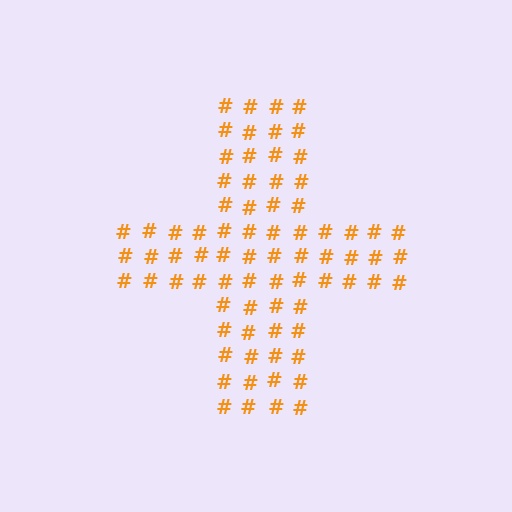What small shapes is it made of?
It is made of small hash symbols.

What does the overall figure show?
The overall figure shows a cross.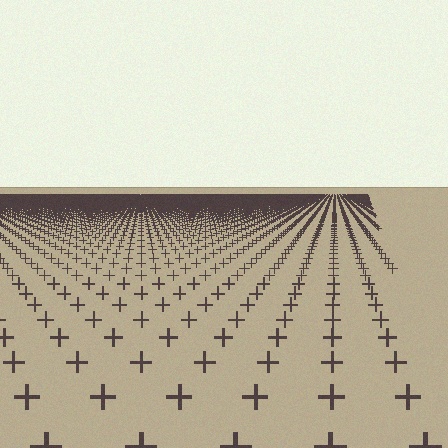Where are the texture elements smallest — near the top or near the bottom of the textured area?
Near the top.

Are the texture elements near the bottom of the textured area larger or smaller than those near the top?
Larger. Near the bottom, elements are closer to the viewer and appear at a bigger on-screen size.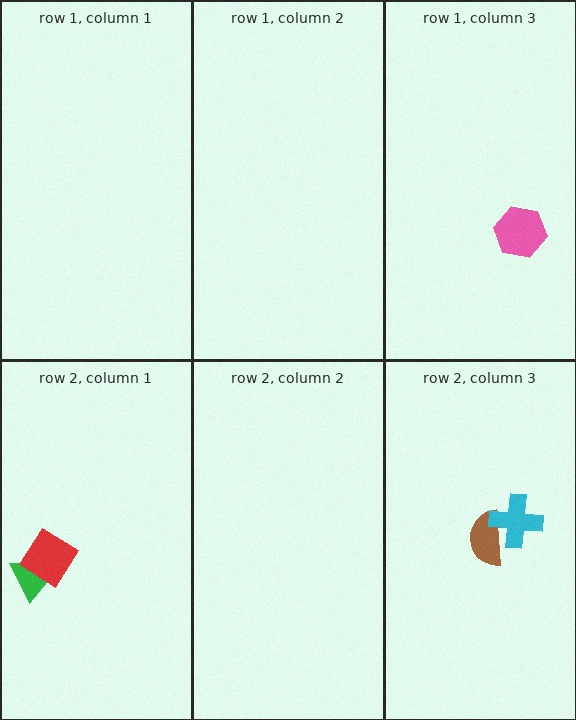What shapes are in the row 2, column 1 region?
The green trapezoid, the red diamond.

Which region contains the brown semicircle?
The row 2, column 3 region.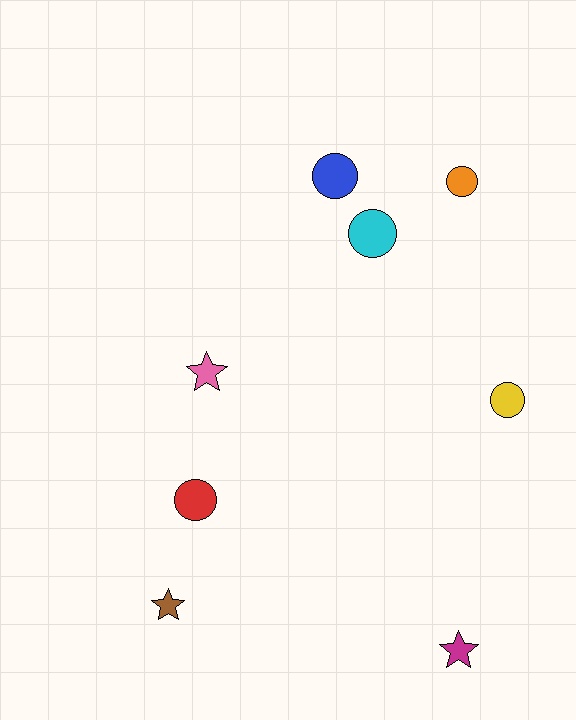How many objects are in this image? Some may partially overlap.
There are 8 objects.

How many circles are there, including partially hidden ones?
There are 5 circles.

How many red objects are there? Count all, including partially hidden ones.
There is 1 red object.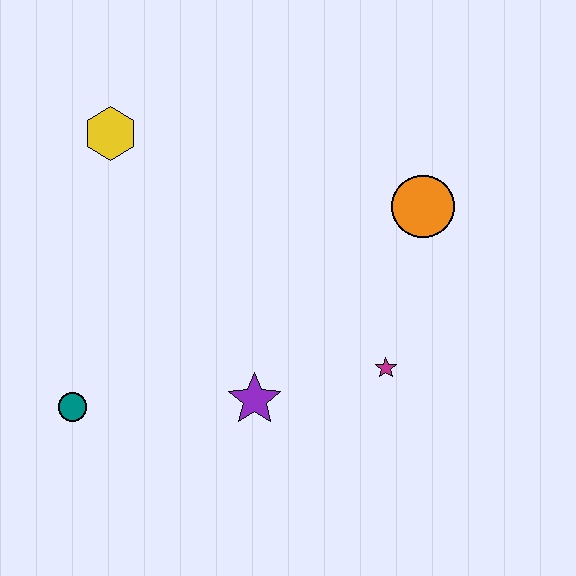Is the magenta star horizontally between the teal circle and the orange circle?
Yes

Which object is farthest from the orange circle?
The teal circle is farthest from the orange circle.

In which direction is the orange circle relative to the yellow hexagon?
The orange circle is to the right of the yellow hexagon.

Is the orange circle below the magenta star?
No